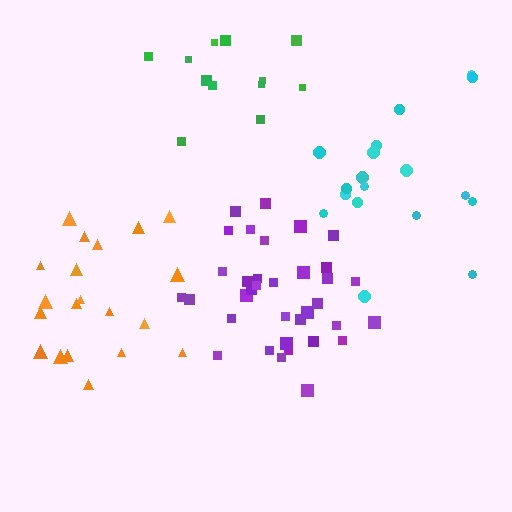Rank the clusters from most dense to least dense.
purple, cyan, orange, green.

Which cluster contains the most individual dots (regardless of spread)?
Purple (35).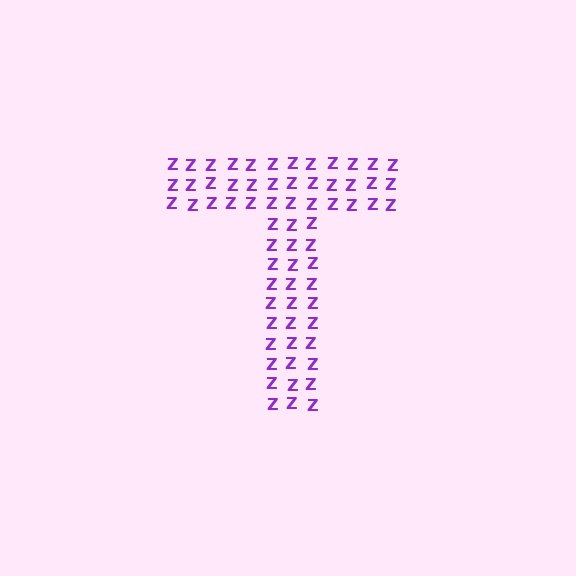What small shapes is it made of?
It is made of small letter Z's.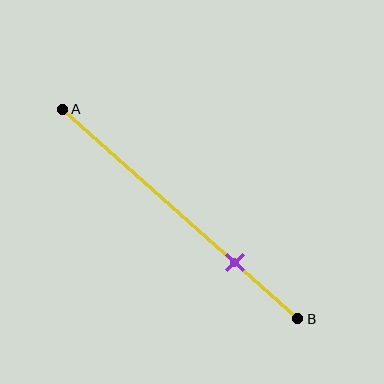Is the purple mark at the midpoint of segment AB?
No, the mark is at about 75% from A, not at the 50% midpoint.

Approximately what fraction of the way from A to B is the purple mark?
The purple mark is approximately 75% of the way from A to B.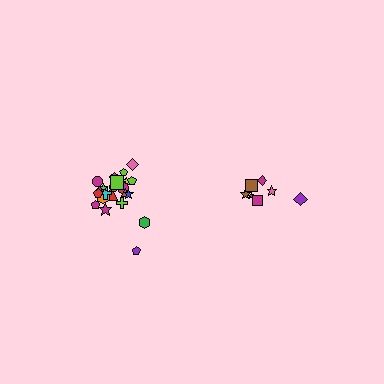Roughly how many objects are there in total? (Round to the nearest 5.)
Roughly 30 objects in total.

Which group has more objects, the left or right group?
The left group.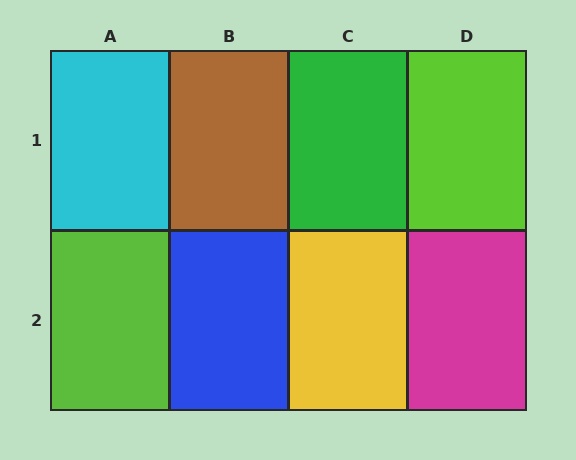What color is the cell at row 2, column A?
Lime.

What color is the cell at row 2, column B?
Blue.